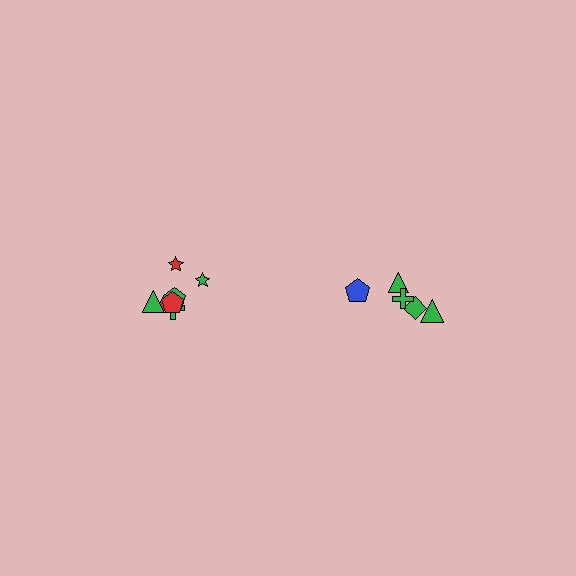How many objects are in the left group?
There are 7 objects.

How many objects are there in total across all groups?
There are 12 objects.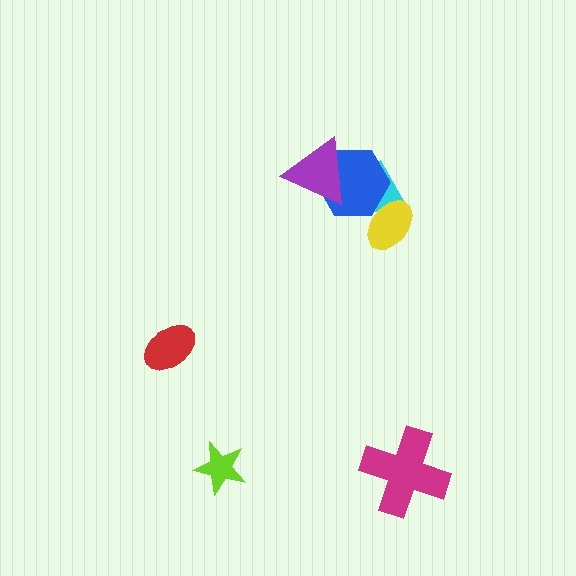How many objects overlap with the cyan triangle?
2 objects overlap with the cyan triangle.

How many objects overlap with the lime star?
0 objects overlap with the lime star.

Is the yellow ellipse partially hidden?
Yes, it is partially covered by another shape.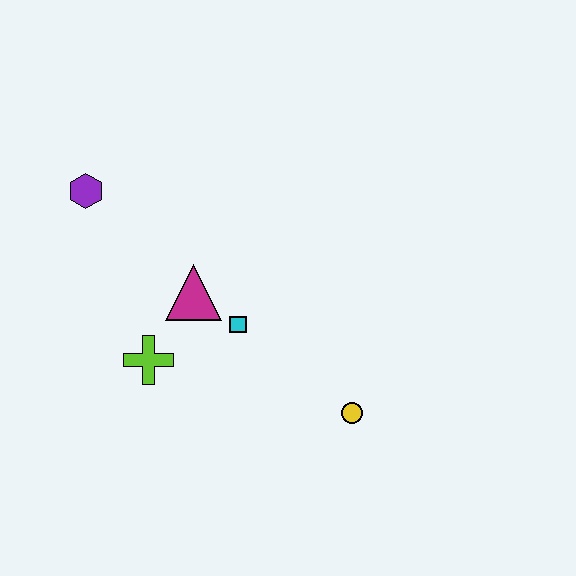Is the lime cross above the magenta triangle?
No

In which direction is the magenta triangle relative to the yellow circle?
The magenta triangle is to the left of the yellow circle.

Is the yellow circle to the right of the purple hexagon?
Yes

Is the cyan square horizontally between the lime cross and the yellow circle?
Yes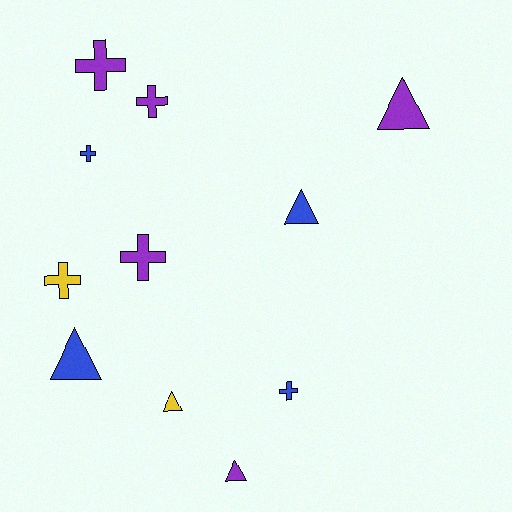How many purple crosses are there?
There are 3 purple crosses.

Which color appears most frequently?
Purple, with 5 objects.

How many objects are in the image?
There are 11 objects.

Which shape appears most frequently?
Cross, with 6 objects.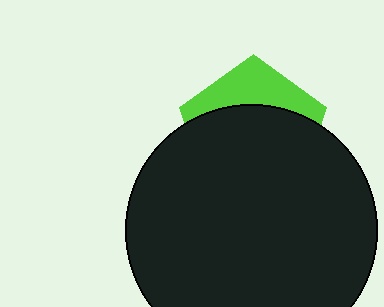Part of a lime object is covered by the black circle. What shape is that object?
It is a pentagon.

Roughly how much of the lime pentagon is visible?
A small part of it is visible (roughly 31%).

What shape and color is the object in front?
The object in front is a black circle.